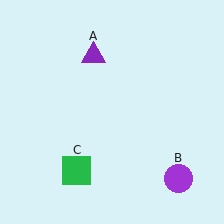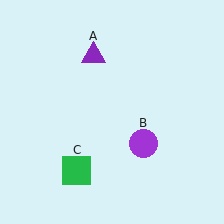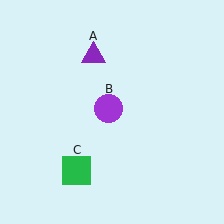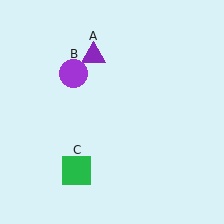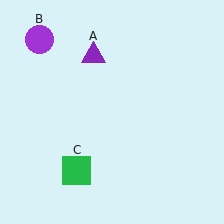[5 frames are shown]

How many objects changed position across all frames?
1 object changed position: purple circle (object B).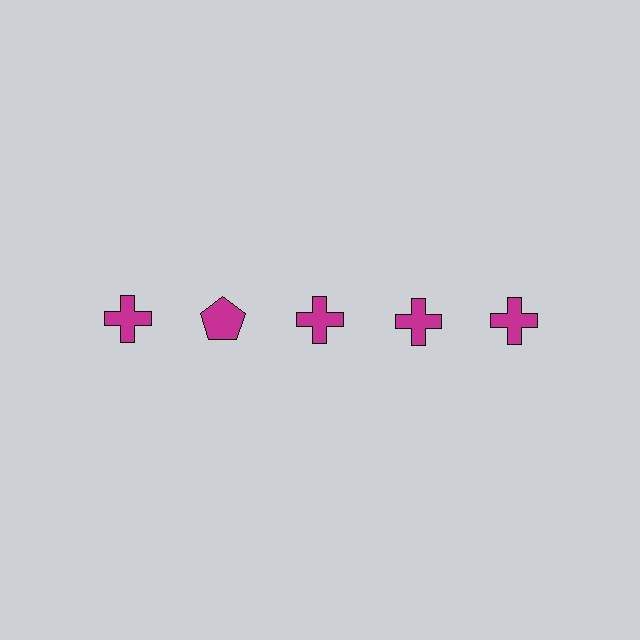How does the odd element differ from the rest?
It has a different shape: pentagon instead of cross.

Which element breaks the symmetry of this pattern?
The magenta pentagon in the top row, second from left column breaks the symmetry. All other shapes are magenta crosses.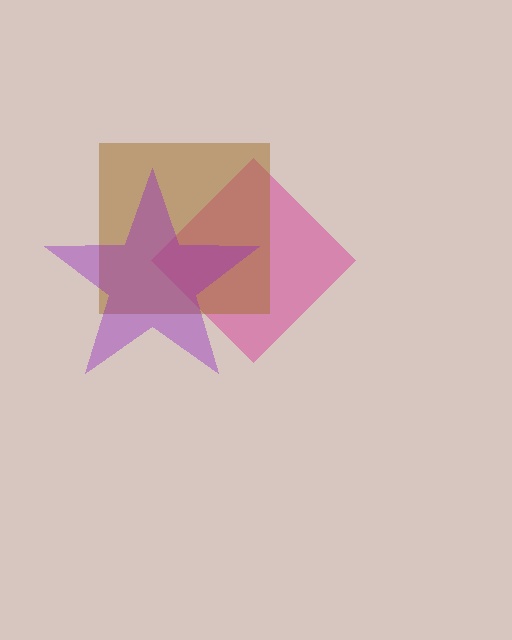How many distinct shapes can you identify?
There are 3 distinct shapes: a magenta diamond, a brown square, a purple star.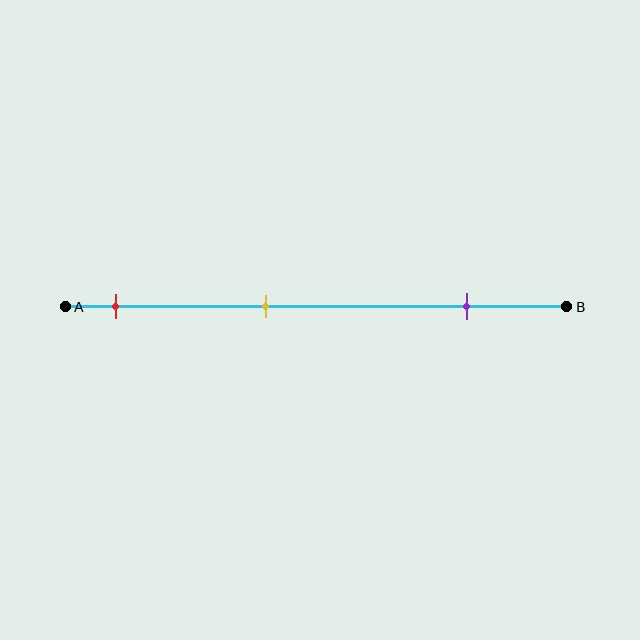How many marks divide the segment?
There are 3 marks dividing the segment.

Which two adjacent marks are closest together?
The red and yellow marks are the closest adjacent pair.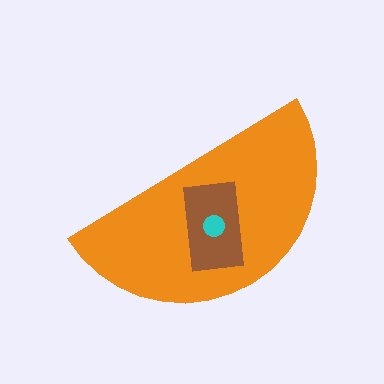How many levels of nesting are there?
3.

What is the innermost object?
The cyan circle.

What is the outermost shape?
The orange semicircle.